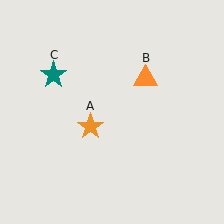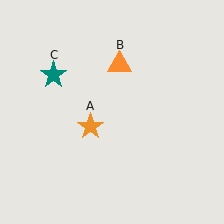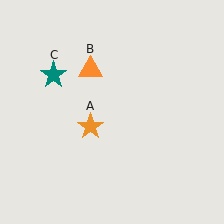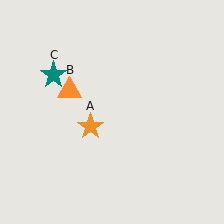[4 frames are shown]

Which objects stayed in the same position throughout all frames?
Orange star (object A) and teal star (object C) remained stationary.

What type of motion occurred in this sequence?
The orange triangle (object B) rotated counterclockwise around the center of the scene.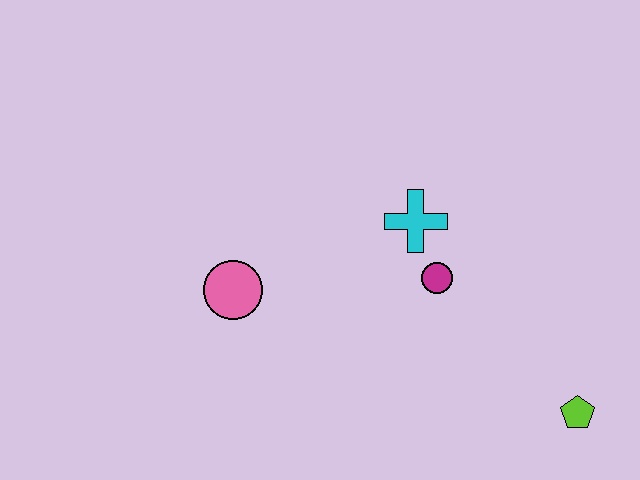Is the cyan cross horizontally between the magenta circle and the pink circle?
Yes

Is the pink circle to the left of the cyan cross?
Yes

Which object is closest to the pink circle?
The cyan cross is closest to the pink circle.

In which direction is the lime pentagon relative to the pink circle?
The lime pentagon is to the right of the pink circle.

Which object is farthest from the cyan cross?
The lime pentagon is farthest from the cyan cross.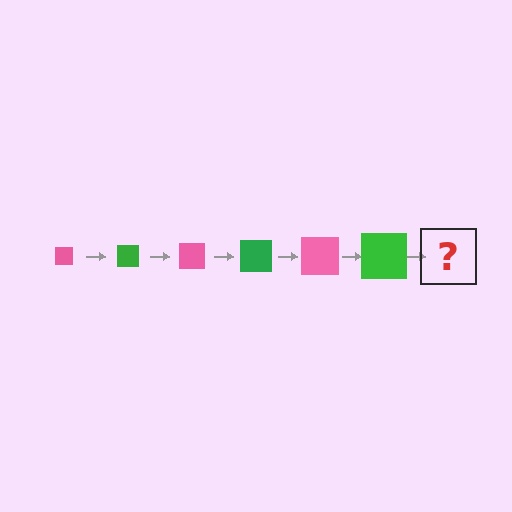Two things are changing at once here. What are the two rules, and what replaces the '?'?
The two rules are that the square grows larger each step and the color cycles through pink and green. The '?' should be a pink square, larger than the previous one.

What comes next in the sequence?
The next element should be a pink square, larger than the previous one.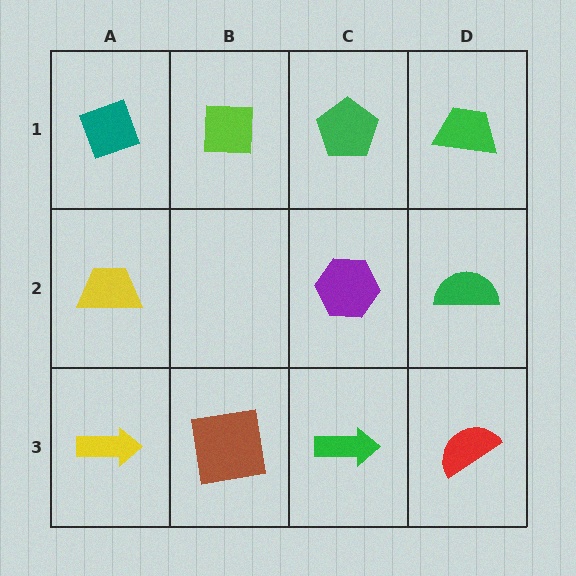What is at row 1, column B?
A lime square.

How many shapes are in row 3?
4 shapes.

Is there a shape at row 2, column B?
No, that cell is empty.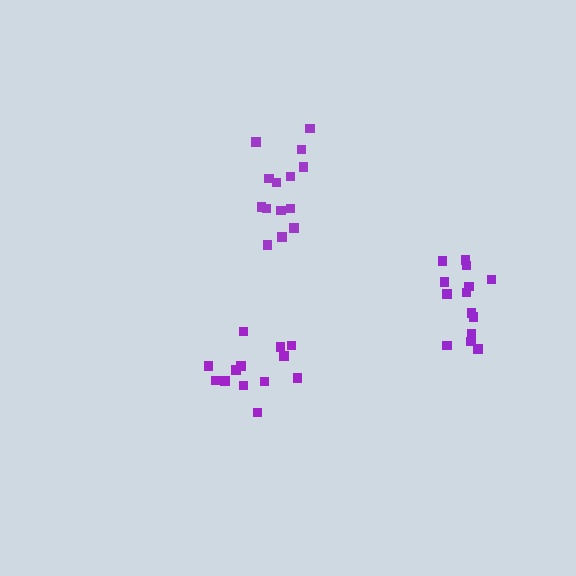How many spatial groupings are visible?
There are 3 spatial groupings.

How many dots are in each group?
Group 1: 14 dots, Group 2: 13 dots, Group 3: 14 dots (41 total).